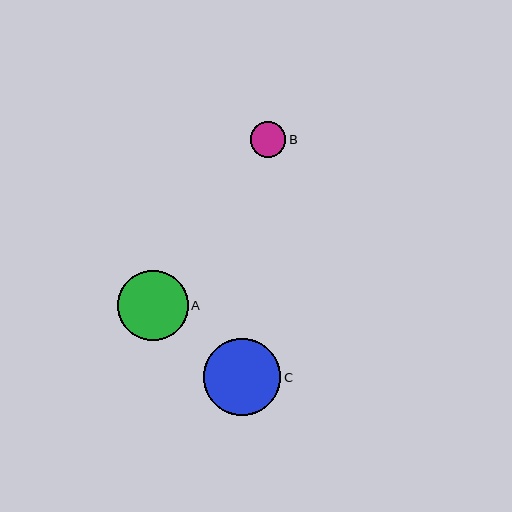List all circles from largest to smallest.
From largest to smallest: C, A, B.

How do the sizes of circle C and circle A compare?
Circle C and circle A are approximately the same size.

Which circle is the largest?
Circle C is the largest with a size of approximately 78 pixels.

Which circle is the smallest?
Circle B is the smallest with a size of approximately 35 pixels.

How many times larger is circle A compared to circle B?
Circle A is approximately 2.0 times the size of circle B.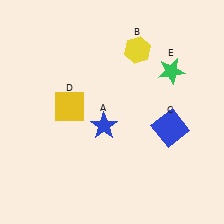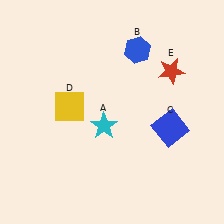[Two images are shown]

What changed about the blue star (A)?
In Image 1, A is blue. In Image 2, it changed to cyan.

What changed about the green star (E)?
In Image 1, E is green. In Image 2, it changed to red.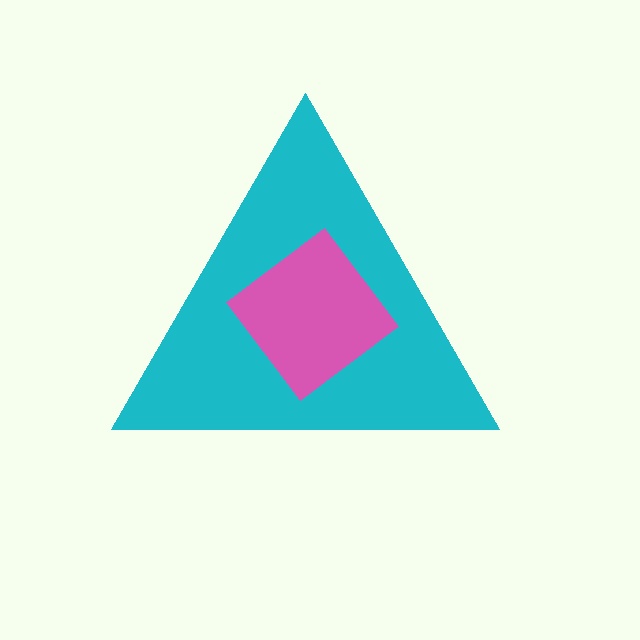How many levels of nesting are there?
2.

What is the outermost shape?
The cyan triangle.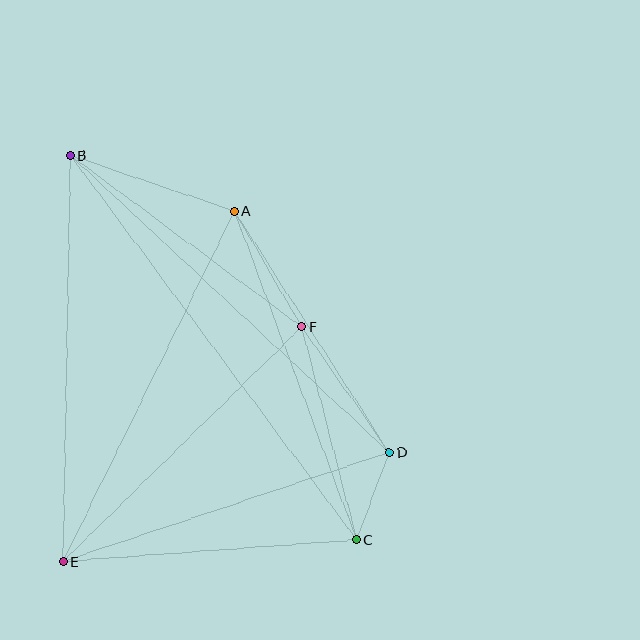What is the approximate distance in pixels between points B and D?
The distance between B and D is approximately 436 pixels.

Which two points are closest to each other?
Points C and D are closest to each other.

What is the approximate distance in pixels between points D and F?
The distance between D and F is approximately 153 pixels.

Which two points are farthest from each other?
Points B and C are farthest from each other.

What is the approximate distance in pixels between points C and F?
The distance between C and F is approximately 220 pixels.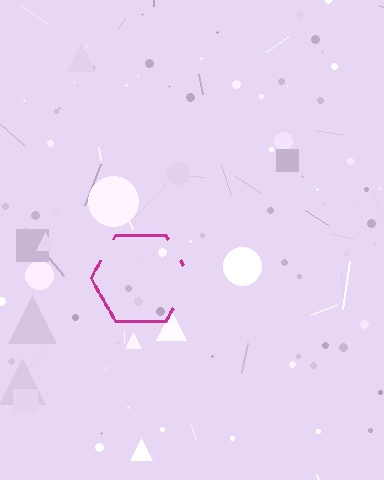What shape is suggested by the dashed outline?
The dashed outline suggests a hexagon.